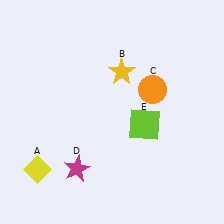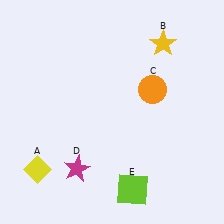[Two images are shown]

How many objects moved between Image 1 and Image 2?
2 objects moved between the two images.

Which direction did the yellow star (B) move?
The yellow star (B) moved right.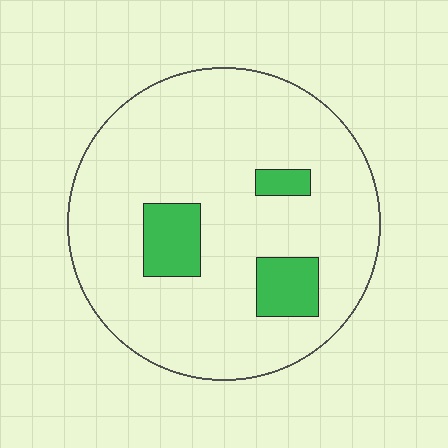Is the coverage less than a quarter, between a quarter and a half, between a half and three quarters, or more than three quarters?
Less than a quarter.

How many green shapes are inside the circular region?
3.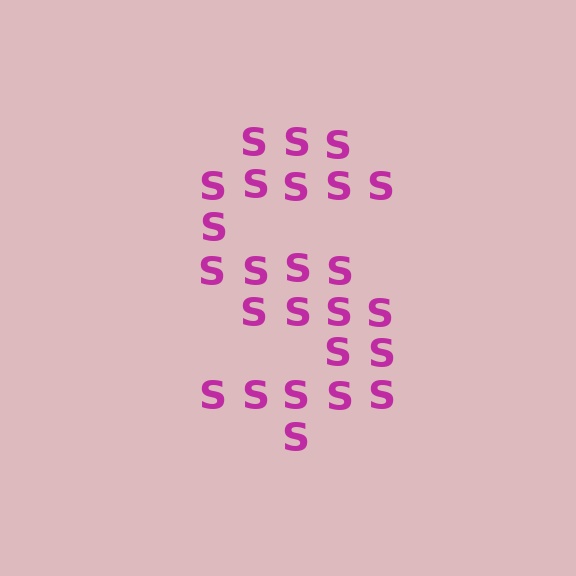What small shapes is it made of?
It is made of small letter S's.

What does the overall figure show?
The overall figure shows the letter S.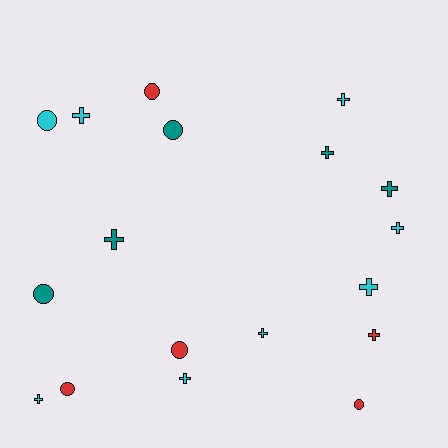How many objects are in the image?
There are 18 objects.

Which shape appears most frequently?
Cross, with 11 objects.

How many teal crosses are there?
There are 3 teal crosses.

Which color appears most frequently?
Cyan, with 8 objects.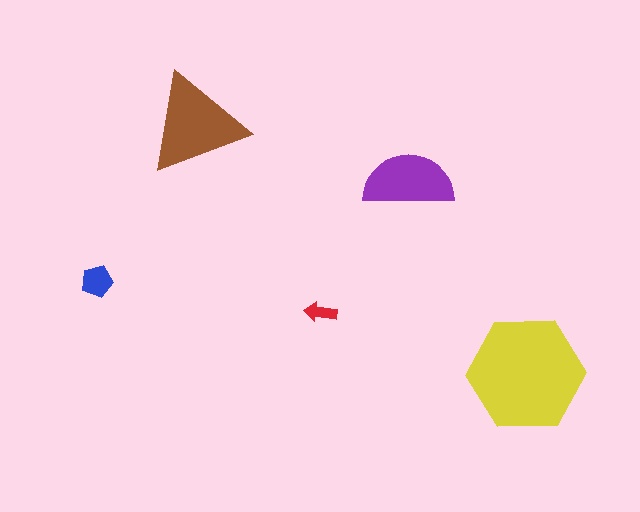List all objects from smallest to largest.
The red arrow, the blue pentagon, the purple semicircle, the brown triangle, the yellow hexagon.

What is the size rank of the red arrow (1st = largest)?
5th.